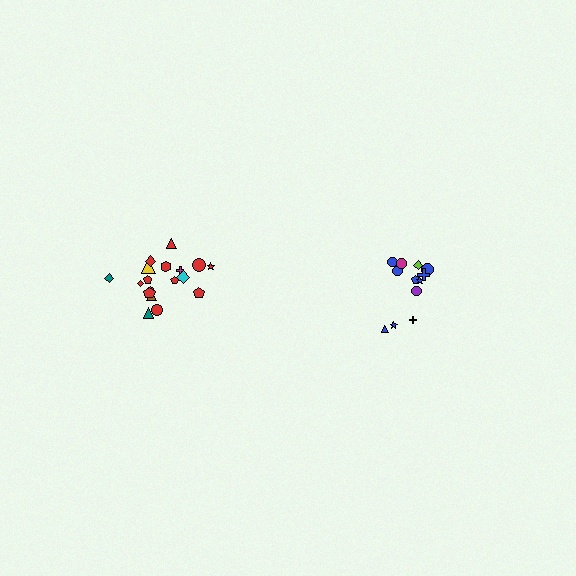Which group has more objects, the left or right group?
The left group.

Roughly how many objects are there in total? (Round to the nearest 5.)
Roughly 30 objects in total.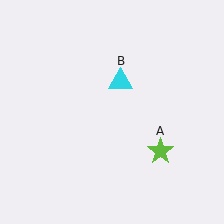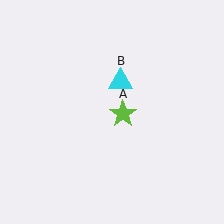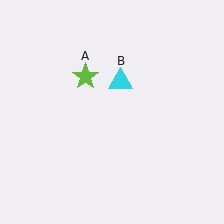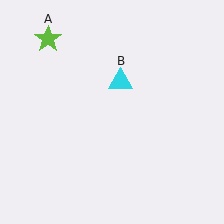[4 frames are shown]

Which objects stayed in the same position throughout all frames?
Cyan triangle (object B) remained stationary.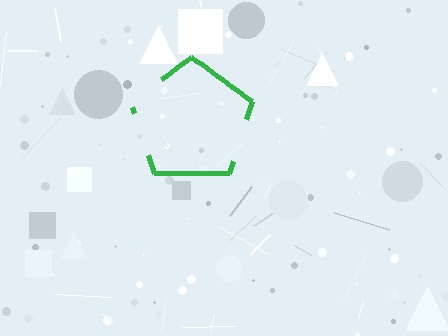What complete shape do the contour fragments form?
The contour fragments form a pentagon.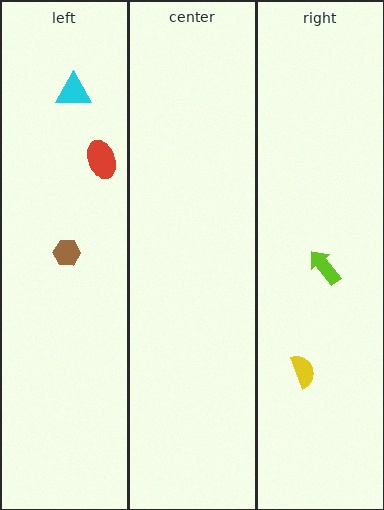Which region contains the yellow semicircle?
The right region.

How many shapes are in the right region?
2.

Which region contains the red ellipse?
The left region.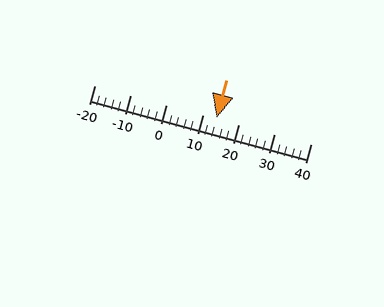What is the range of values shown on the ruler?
The ruler shows values from -20 to 40.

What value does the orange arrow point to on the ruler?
The orange arrow points to approximately 14.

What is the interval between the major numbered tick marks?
The major tick marks are spaced 10 units apart.